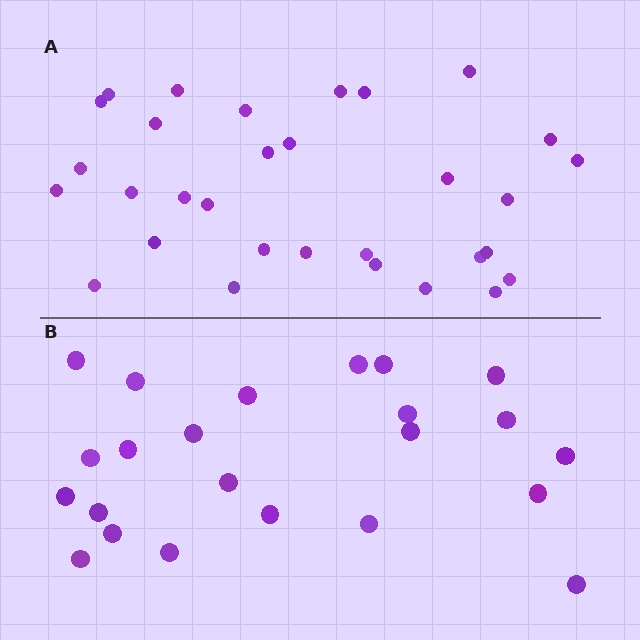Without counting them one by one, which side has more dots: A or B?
Region A (the top region) has more dots.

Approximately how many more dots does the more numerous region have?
Region A has roughly 8 or so more dots than region B.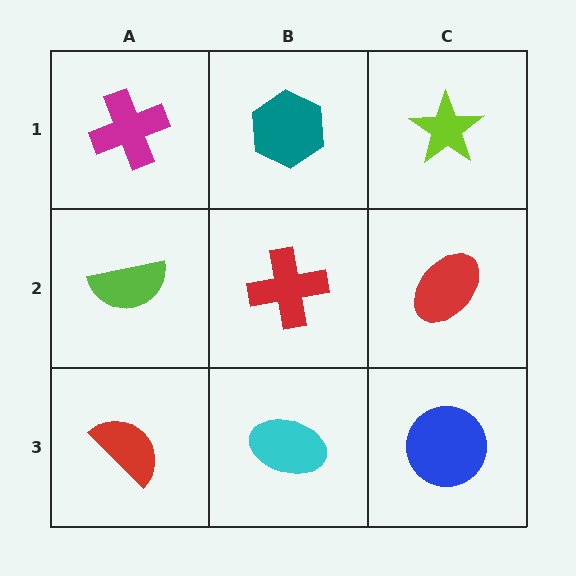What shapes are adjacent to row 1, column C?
A red ellipse (row 2, column C), a teal hexagon (row 1, column B).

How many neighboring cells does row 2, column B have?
4.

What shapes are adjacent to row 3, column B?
A red cross (row 2, column B), a red semicircle (row 3, column A), a blue circle (row 3, column C).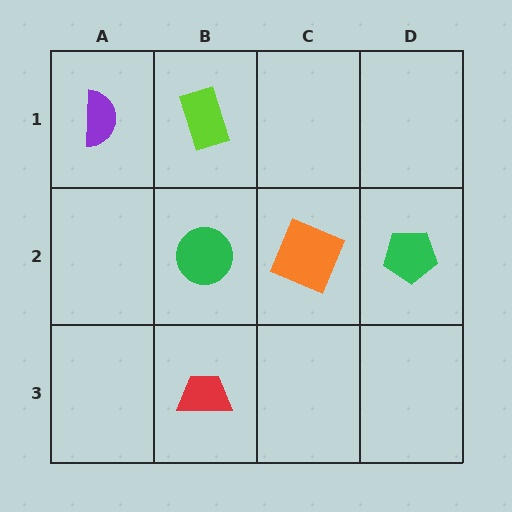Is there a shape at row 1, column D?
No, that cell is empty.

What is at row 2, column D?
A green pentagon.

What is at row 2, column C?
An orange square.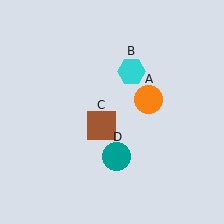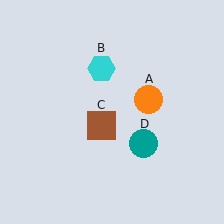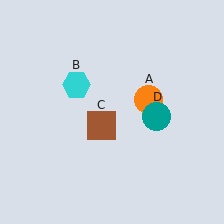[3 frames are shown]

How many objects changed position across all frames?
2 objects changed position: cyan hexagon (object B), teal circle (object D).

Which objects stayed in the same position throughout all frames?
Orange circle (object A) and brown square (object C) remained stationary.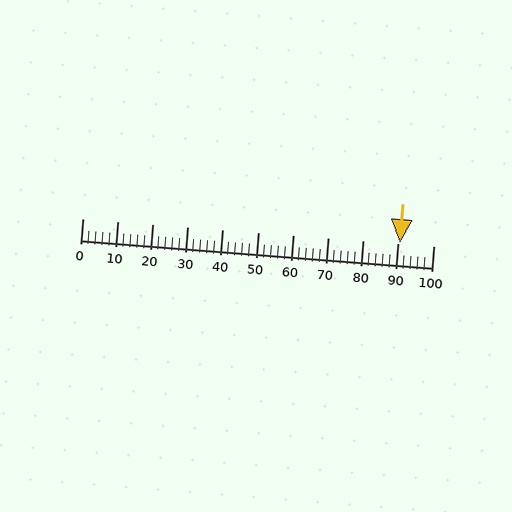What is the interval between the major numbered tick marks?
The major tick marks are spaced 10 units apart.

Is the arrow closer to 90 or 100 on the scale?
The arrow is closer to 90.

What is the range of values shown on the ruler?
The ruler shows values from 0 to 100.